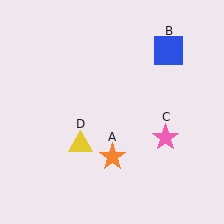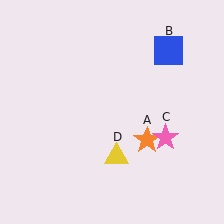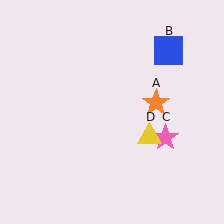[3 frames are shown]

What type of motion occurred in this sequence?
The orange star (object A), yellow triangle (object D) rotated counterclockwise around the center of the scene.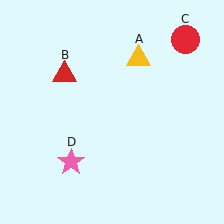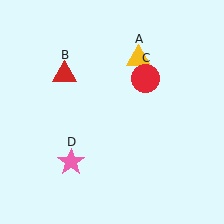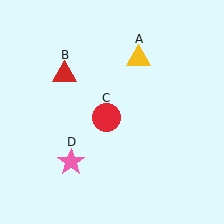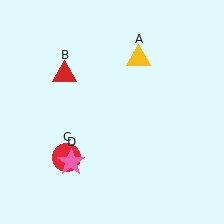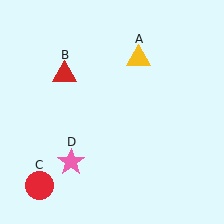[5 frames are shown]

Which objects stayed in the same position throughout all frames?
Yellow triangle (object A) and red triangle (object B) and pink star (object D) remained stationary.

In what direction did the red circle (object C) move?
The red circle (object C) moved down and to the left.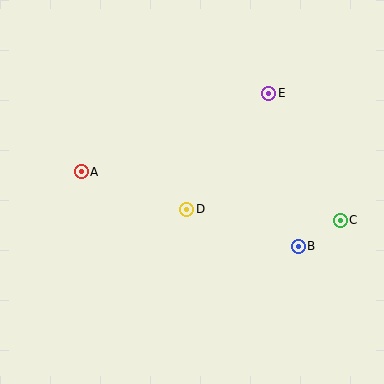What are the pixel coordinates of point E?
Point E is at (269, 93).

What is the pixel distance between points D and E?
The distance between D and E is 142 pixels.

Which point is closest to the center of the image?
Point D at (187, 209) is closest to the center.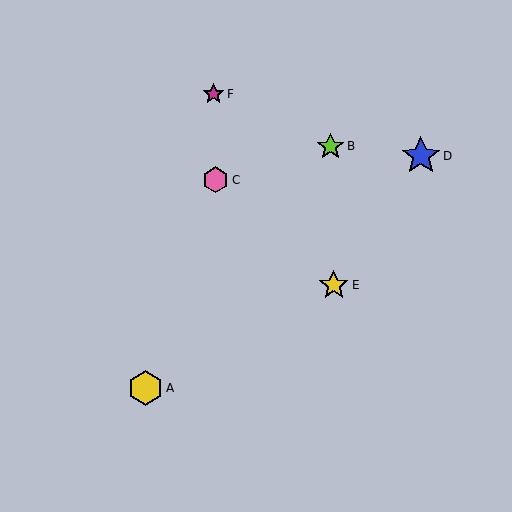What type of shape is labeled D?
Shape D is a blue star.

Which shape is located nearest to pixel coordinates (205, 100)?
The magenta star (labeled F) at (213, 94) is nearest to that location.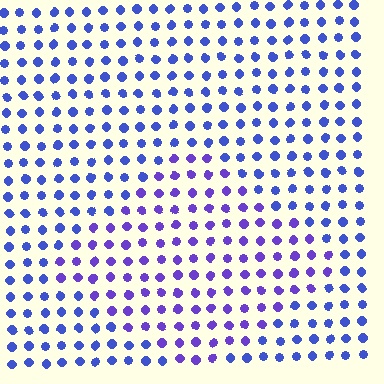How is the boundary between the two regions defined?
The boundary is defined purely by a slight shift in hue (about 28 degrees). Spacing, size, and orientation are identical on both sides.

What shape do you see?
I see a diamond.